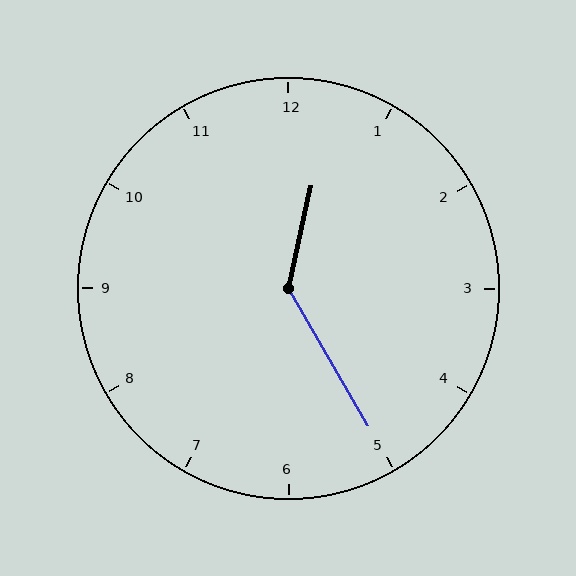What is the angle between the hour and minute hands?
Approximately 138 degrees.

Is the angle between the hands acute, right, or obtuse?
It is obtuse.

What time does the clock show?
12:25.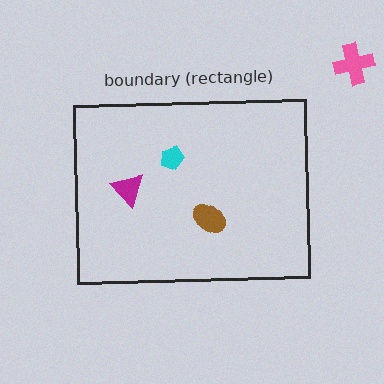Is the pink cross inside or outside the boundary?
Outside.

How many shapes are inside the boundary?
3 inside, 1 outside.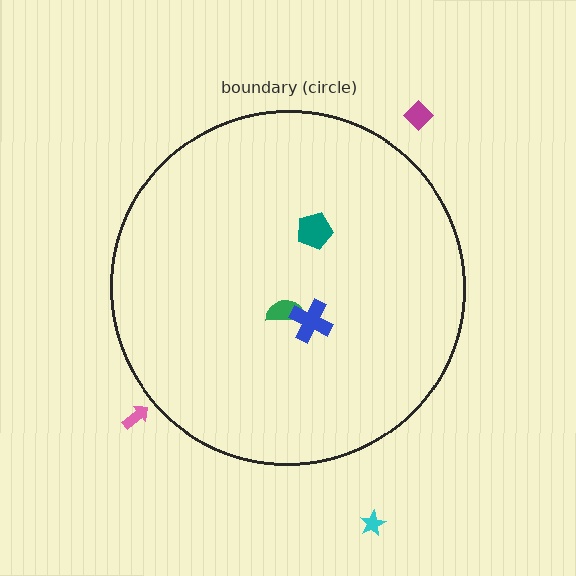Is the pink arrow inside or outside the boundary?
Outside.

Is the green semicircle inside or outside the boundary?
Inside.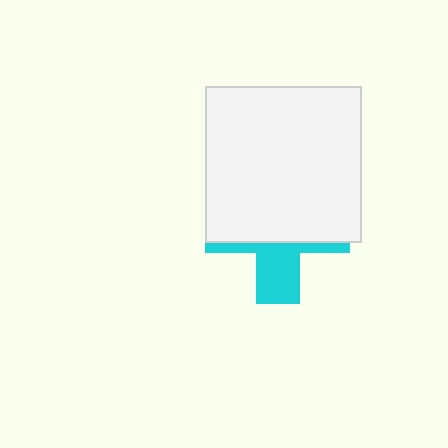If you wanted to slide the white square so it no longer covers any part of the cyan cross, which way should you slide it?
Slide it up — that is the most direct way to separate the two shapes.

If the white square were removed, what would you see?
You would see the complete cyan cross.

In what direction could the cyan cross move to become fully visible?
The cyan cross could move down. That would shift it out from behind the white square entirely.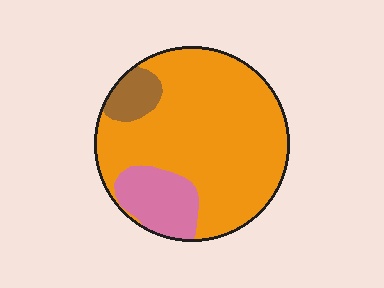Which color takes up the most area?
Orange, at roughly 75%.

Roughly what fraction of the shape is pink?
Pink takes up about one sixth (1/6) of the shape.